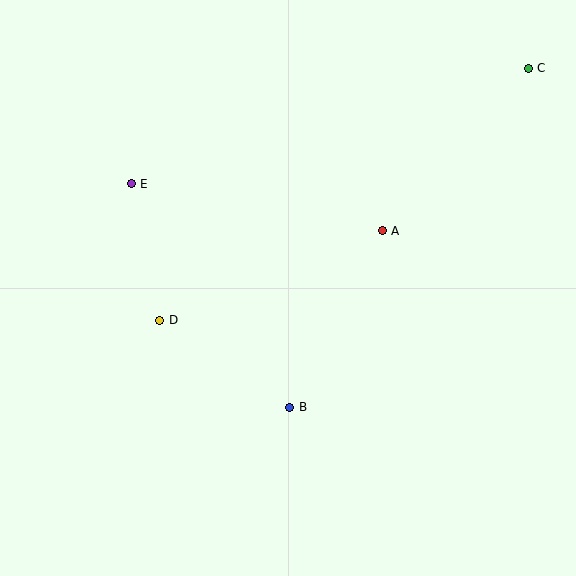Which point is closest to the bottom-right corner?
Point B is closest to the bottom-right corner.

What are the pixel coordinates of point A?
Point A is at (382, 231).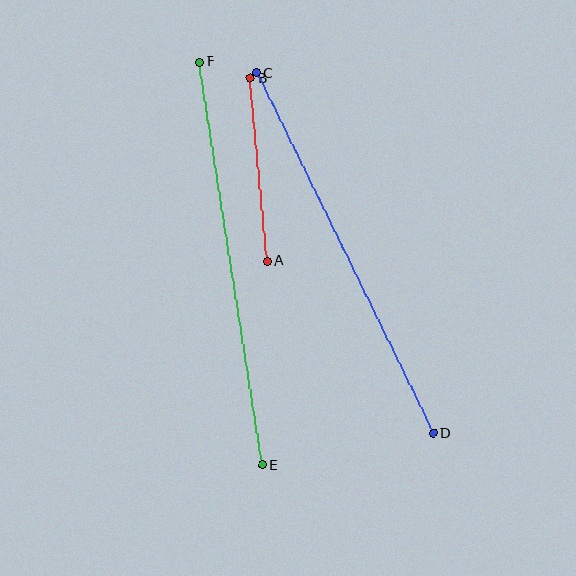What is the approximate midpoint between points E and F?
The midpoint is at approximately (231, 264) pixels.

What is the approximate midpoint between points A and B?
The midpoint is at approximately (258, 170) pixels.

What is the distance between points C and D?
The distance is approximately 401 pixels.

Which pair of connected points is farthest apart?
Points E and F are farthest apart.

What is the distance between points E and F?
The distance is approximately 408 pixels.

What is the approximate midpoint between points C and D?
The midpoint is at approximately (345, 253) pixels.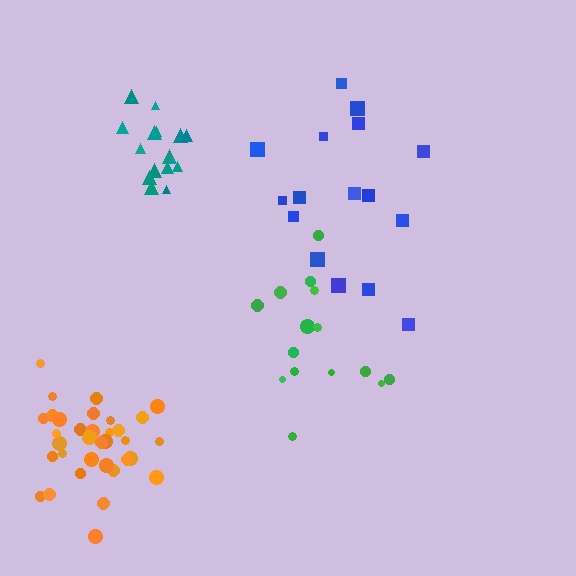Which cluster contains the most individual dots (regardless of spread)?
Orange (34).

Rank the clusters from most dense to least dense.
teal, orange, green, blue.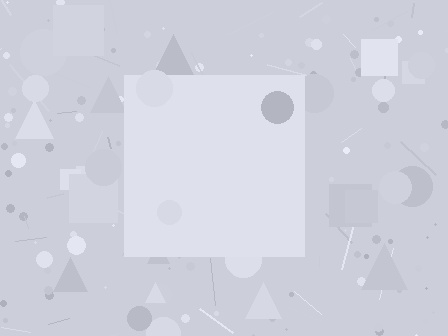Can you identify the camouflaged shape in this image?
The camouflaged shape is a square.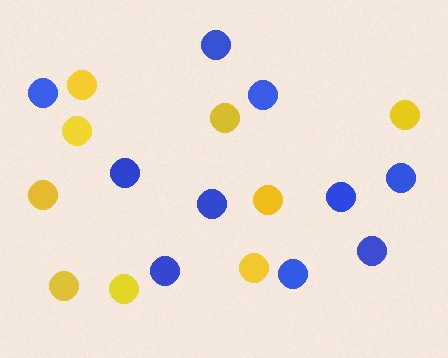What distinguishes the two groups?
There are 2 groups: one group of blue circles (10) and one group of yellow circles (9).